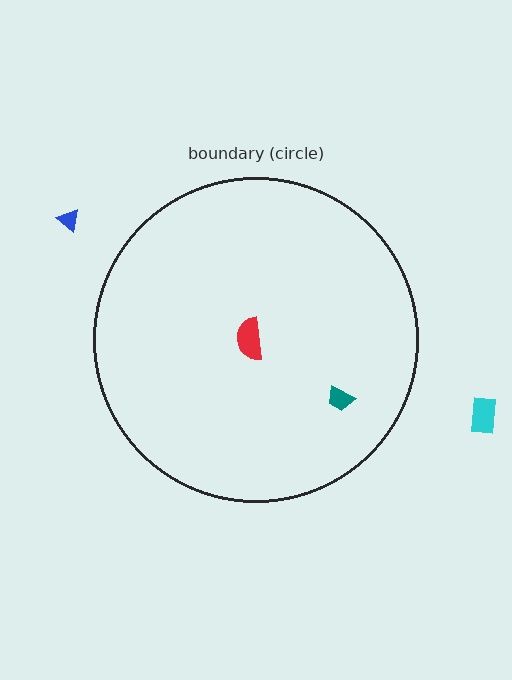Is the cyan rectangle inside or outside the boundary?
Outside.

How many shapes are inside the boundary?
2 inside, 2 outside.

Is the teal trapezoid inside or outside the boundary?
Inside.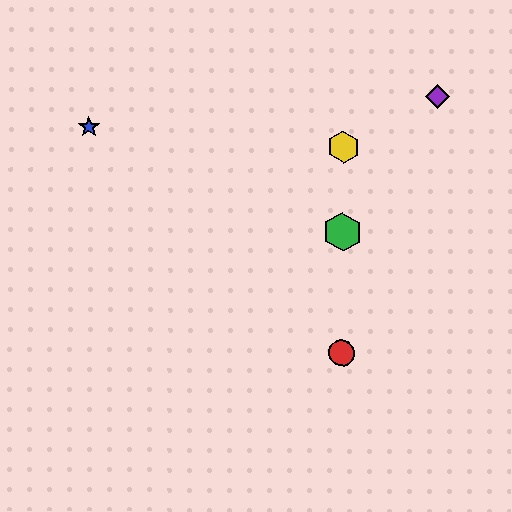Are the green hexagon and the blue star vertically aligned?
No, the green hexagon is at x≈342 and the blue star is at x≈89.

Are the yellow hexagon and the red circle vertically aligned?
Yes, both are at x≈343.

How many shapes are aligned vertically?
3 shapes (the red circle, the green hexagon, the yellow hexagon) are aligned vertically.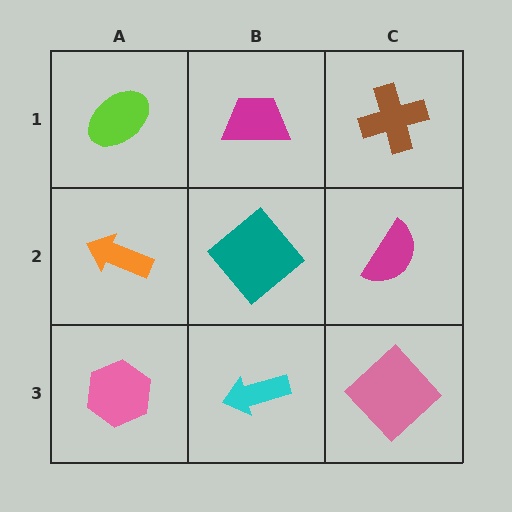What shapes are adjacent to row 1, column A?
An orange arrow (row 2, column A), a magenta trapezoid (row 1, column B).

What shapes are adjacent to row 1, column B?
A teal diamond (row 2, column B), a lime ellipse (row 1, column A), a brown cross (row 1, column C).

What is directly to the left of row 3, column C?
A cyan arrow.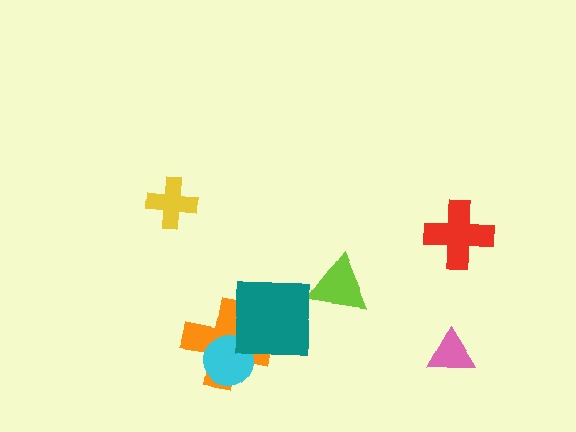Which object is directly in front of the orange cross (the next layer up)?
The cyan circle is directly in front of the orange cross.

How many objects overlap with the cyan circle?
1 object overlaps with the cyan circle.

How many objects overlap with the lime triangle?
0 objects overlap with the lime triangle.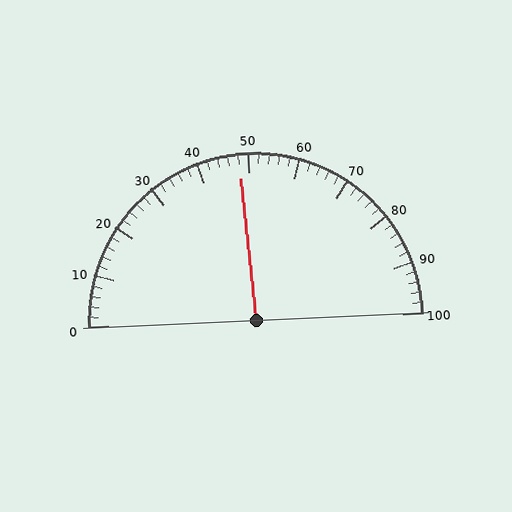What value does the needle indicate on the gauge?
The needle indicates approximately 48.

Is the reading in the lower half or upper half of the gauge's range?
The reading is in the lower half of the range (0 to 100).